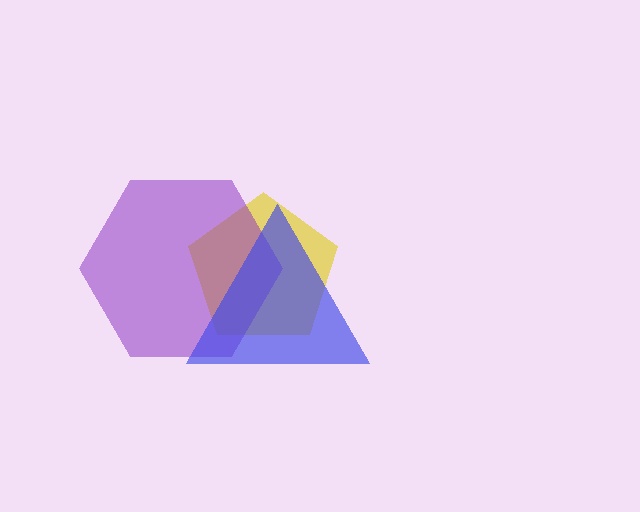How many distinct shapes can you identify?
There are 3 distinct shapes: a yellow pentagon, a purple hexagon, a blue triangle.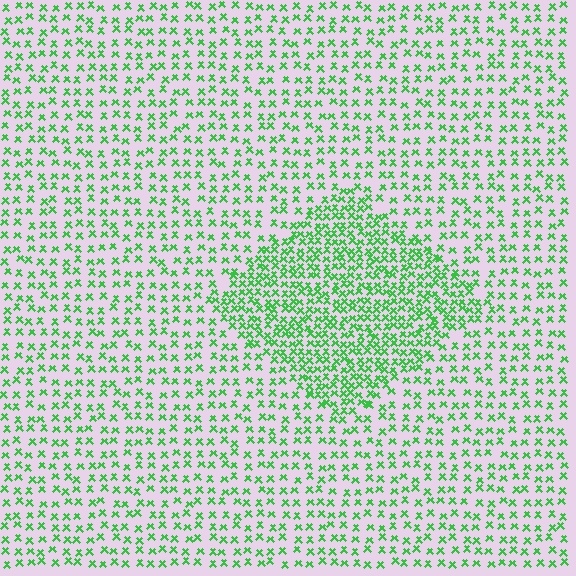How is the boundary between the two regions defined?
The boundary is defined by a change in element density (approximately 2.0x ratio). All elements are the same color, size, and shape.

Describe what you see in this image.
The image contains small green elements arranged at two different densities. A diamond-shaped region is visible where the elements are more densely packed than the surrounding area.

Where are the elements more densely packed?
The elements are more densely packed inside the diamond boundary.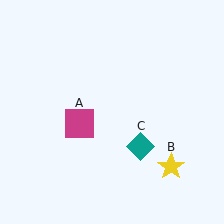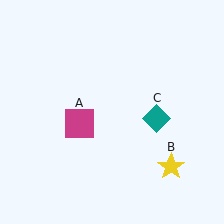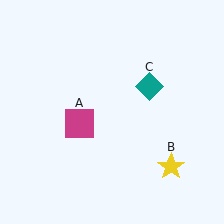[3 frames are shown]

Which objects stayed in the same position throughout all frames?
Magenta square (object A) and yellow star (object B) remained stationary.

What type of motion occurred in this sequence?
The teal diamond (object C) rotated counterclockwise around the center of the scene.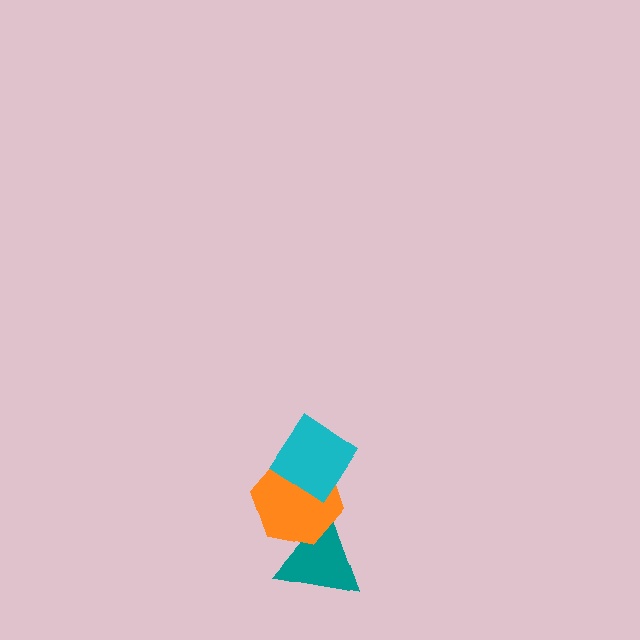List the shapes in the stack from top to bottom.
From top to bottom: the cyan diamond, the orange hexagon, the teal triangle.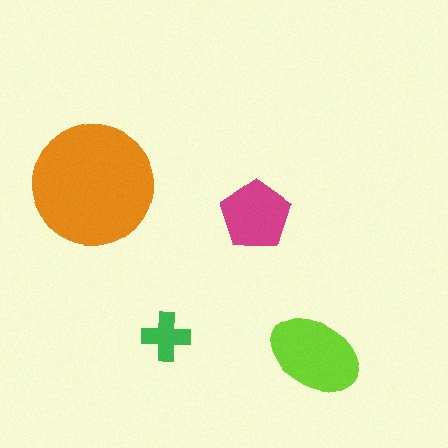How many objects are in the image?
There are 4 objects in the image.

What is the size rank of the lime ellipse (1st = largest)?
2nd.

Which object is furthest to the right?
The lime ellipse is rightmost.